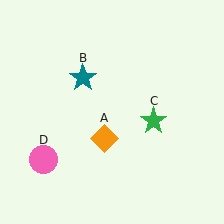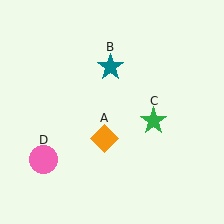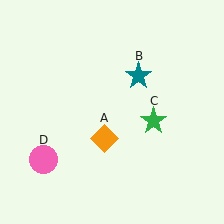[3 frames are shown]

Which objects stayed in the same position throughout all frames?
Orange diamond (object A) and green star (object C) and pink circle (object D) remained stationary.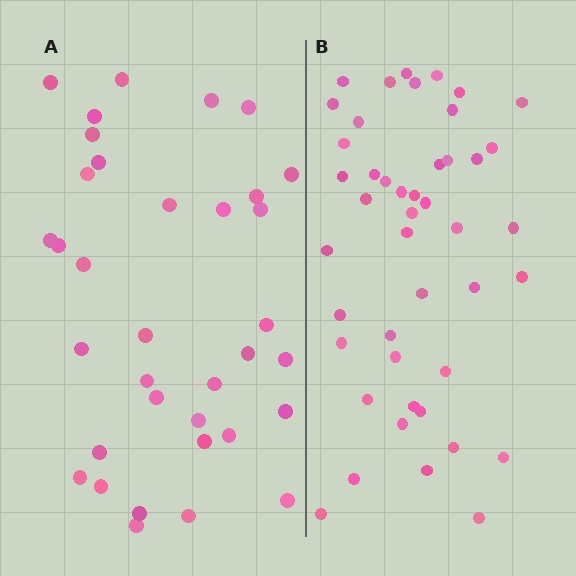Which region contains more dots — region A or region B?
Region B (the right region) has more dots.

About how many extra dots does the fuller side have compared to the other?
Region B has roughly 10 or so more dots than region A.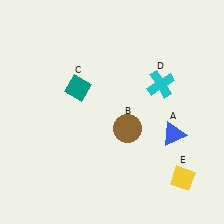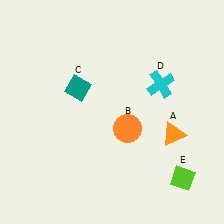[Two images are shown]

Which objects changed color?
A changed from blue to orange. B changed from brown to orange. E changed from yellow to lime.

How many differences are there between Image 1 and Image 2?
There are 3 differences between the two images.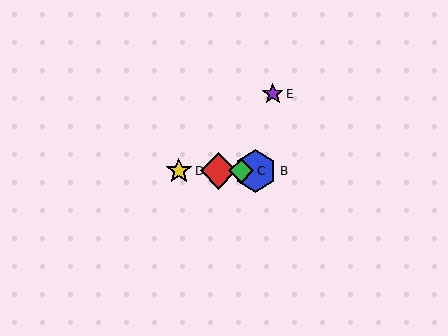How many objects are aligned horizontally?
4 objects (A, B, C, D) are aligned horizontally.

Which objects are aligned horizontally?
Objects A, B, C, D are aligned horizontally.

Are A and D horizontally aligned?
Yes, both are at y≈171.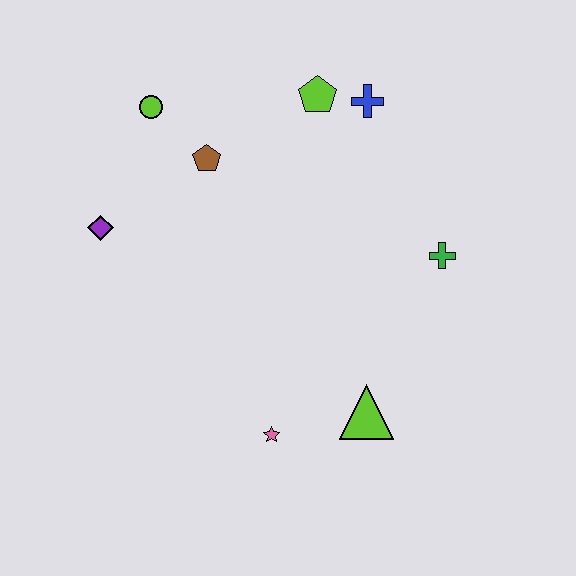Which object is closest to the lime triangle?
The pink star is closest to the lime triangle.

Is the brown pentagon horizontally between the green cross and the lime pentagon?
No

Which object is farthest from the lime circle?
The lime triangle is farthest from the lime circle.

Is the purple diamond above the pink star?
Yes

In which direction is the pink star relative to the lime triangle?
The pink star is to the left of the lime triangle.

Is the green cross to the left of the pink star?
No